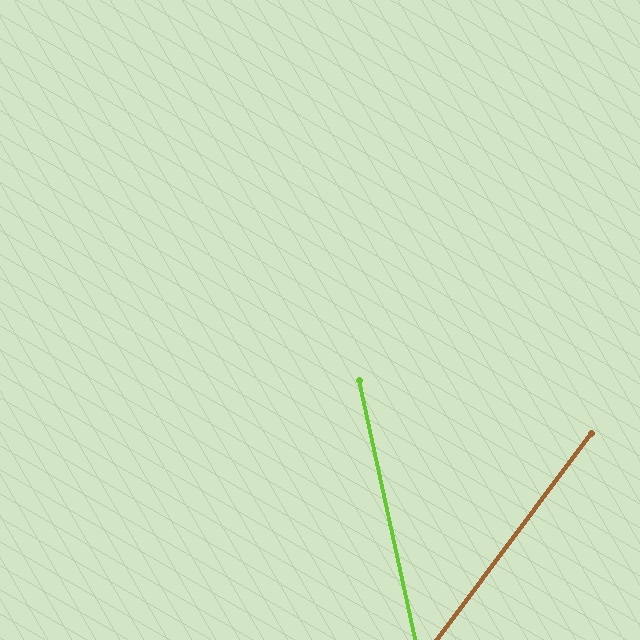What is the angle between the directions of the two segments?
Approximately 49 degrees.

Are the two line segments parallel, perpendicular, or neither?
Neither parallel nor perpendicular — they differ by about 49°.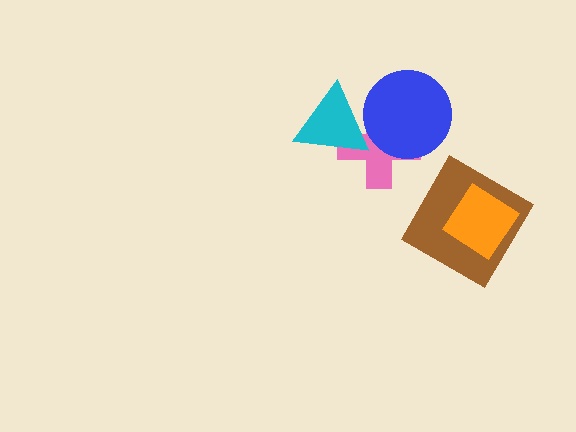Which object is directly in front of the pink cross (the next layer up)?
The blue circle is directly in front of the pink cross.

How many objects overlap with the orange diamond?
1 object overlaps with the orange diamond.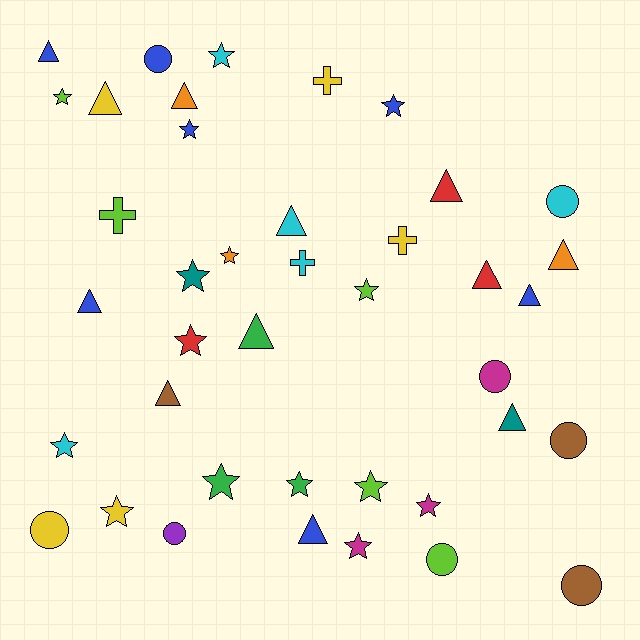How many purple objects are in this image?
There is 1 purple object.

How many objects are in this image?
There are 40 objects.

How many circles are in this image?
There are 8 circles.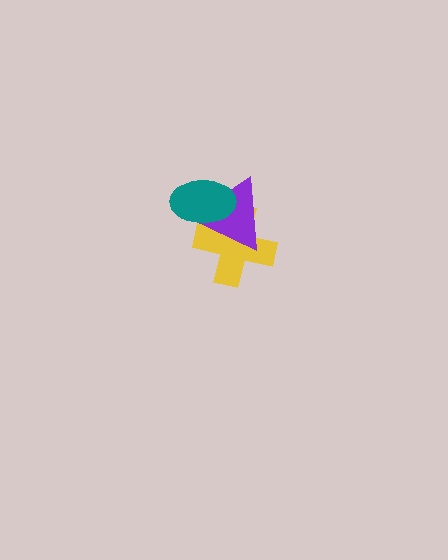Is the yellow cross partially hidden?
Yes, it is partially covered by another shape.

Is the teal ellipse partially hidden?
No, no other shape covers it.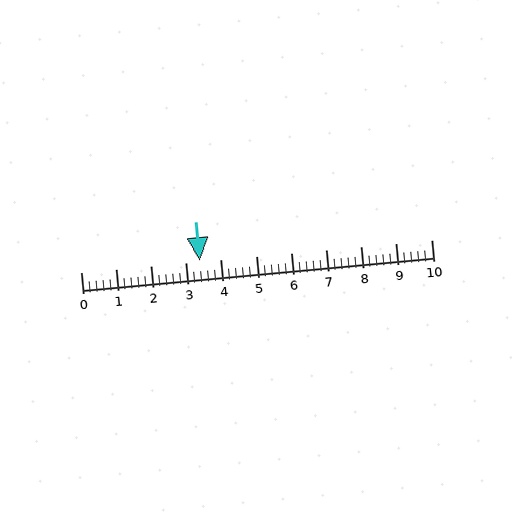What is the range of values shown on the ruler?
The ruler shows values from 0 to 10.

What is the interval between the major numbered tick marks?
The major tick marks are spaced 1 units apart.